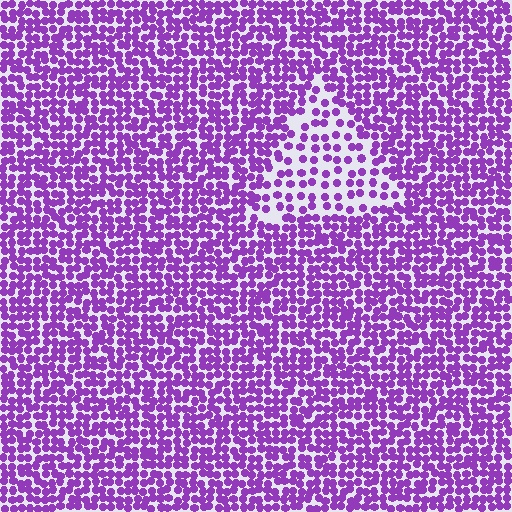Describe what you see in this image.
The image contains small purple elements arranged at two different densities. A triangle-shaped region is visible where the elements are less densely packed than the surrounding area.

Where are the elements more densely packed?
The elements are more densely packed outside the triangle boundary.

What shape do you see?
I see a triangle.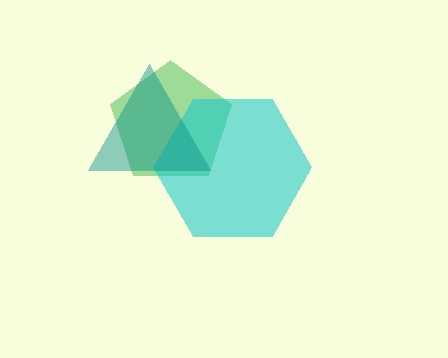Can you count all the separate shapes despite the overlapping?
Yes, there are 3 separate shapes.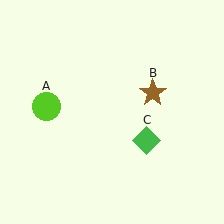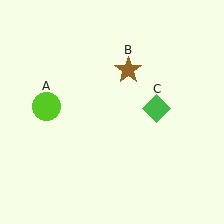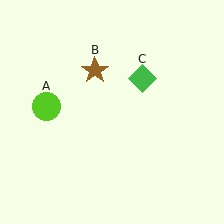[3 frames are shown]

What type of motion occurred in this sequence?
The brown star (object B), green diamond (object C) rotated counterclockwise around the center of the scene.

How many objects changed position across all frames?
2 objects changed position: brown star (object B), green diamond (object C).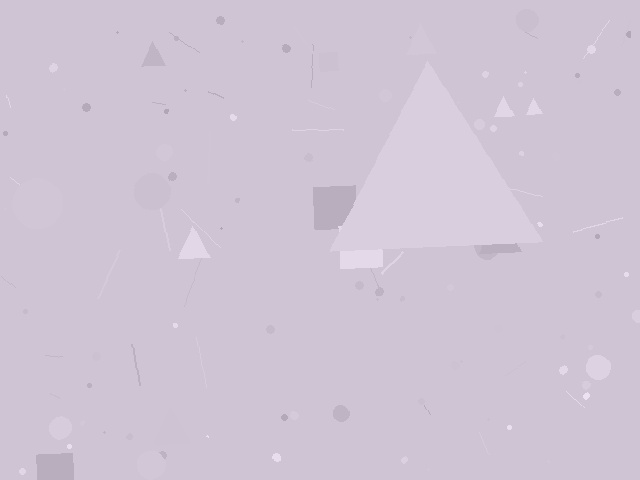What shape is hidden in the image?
A triangle is hidden in the image.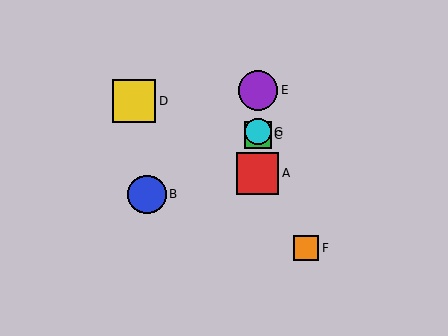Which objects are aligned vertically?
Objects A, C, E, G are aligned vertically.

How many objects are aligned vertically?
4 objects (A, C, E, G) are aligned vertically.